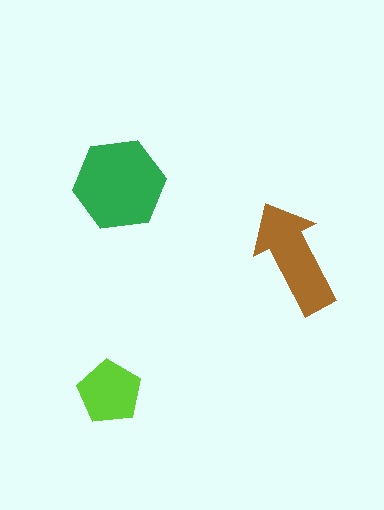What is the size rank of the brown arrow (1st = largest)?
2nd.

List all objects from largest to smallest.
The green hexagon, the brown arrow, the lime pentagon.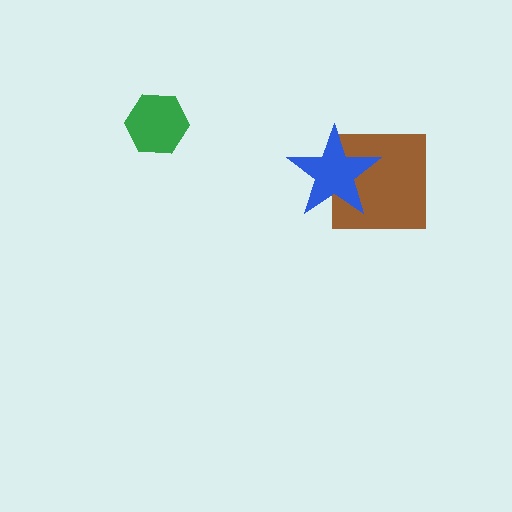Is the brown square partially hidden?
Yes, it is partially covered by another shape.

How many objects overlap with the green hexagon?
0 objects overlap with the green hexagon.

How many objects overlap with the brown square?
1 object overlaps with the brown square.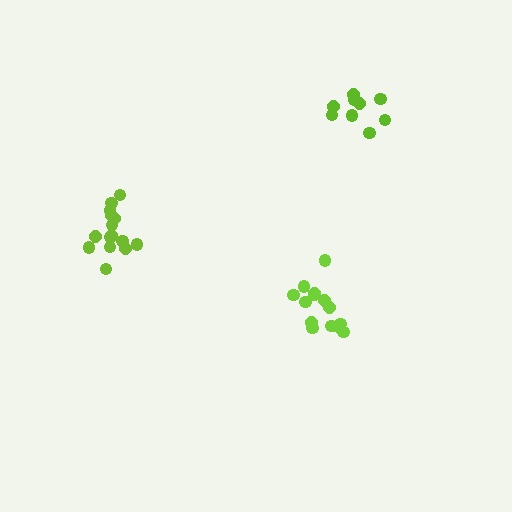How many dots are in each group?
Group 1: 14 dots, Group 2: 15 dots, Group 3: 9 dots (38 total).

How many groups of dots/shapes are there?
There are 3 groups.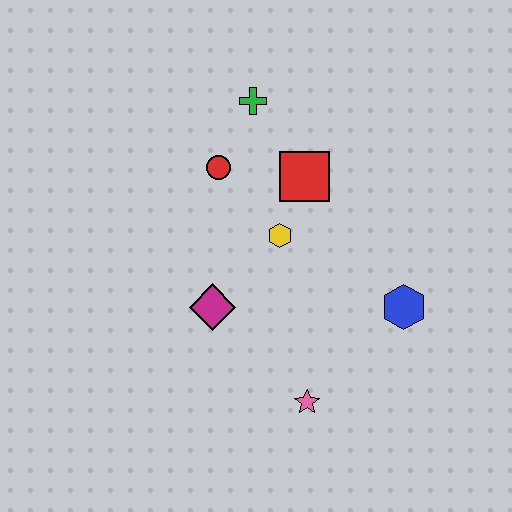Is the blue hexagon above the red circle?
No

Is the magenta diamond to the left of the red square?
Yes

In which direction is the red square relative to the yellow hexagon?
The red square is above the yellow hexagon.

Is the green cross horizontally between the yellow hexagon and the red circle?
Yes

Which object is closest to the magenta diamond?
The yellow hexagon is closest to the magenta diamond.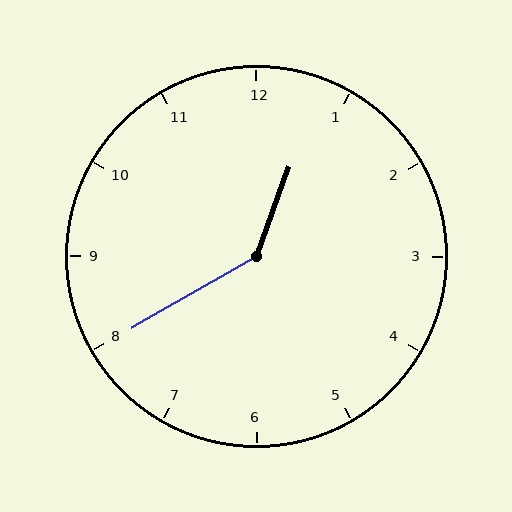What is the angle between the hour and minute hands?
Approximately 140 degrees.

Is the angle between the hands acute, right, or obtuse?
It is obtuse.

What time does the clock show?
12:40.